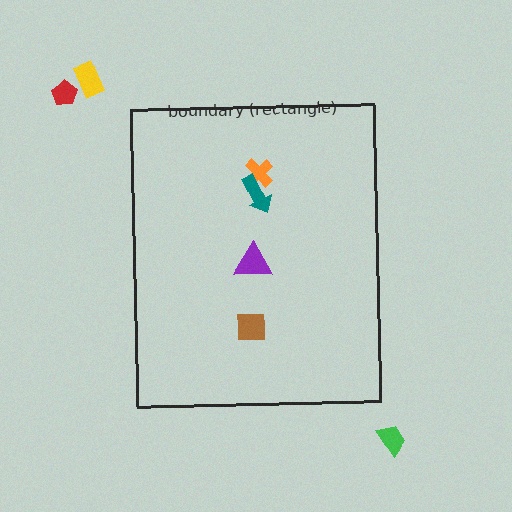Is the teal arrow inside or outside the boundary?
Inside.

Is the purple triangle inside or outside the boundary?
Inside.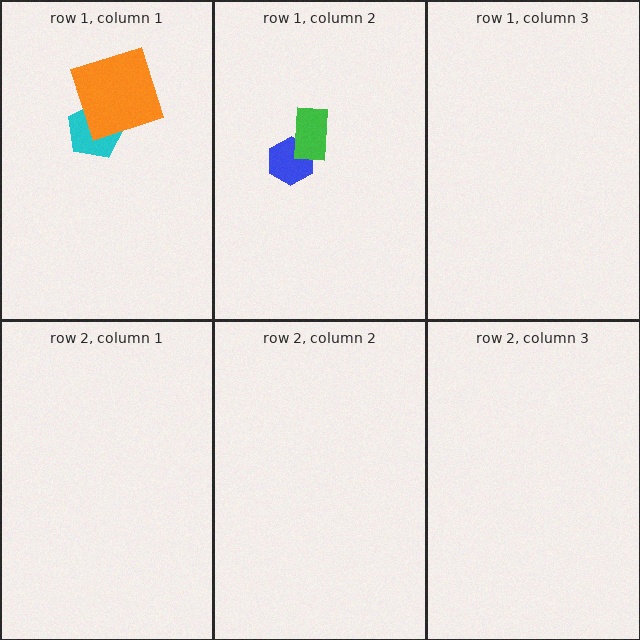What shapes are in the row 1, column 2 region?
The blue hexagon, the green rectangle.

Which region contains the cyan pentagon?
The row 1, column 1 region.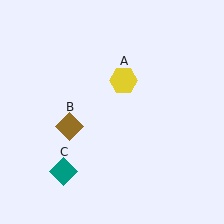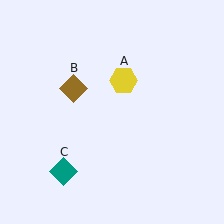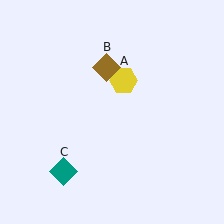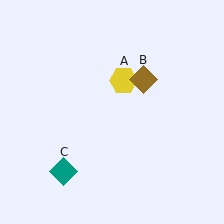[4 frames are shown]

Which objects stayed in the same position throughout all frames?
Yellow hexagon (object A) and teal diamond (object C) remained stationary.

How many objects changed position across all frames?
1 object changed position: brown diamond (object B).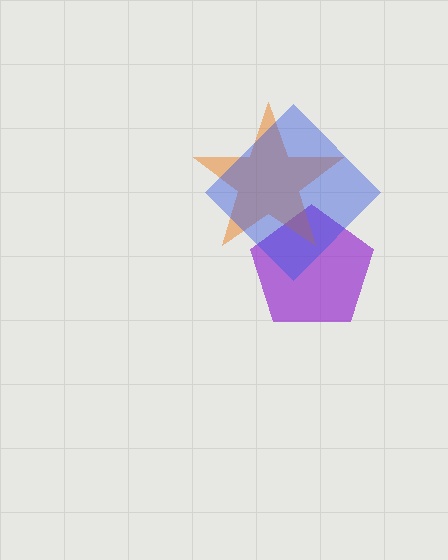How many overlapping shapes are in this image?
There are 3 overlapping shapes in the image.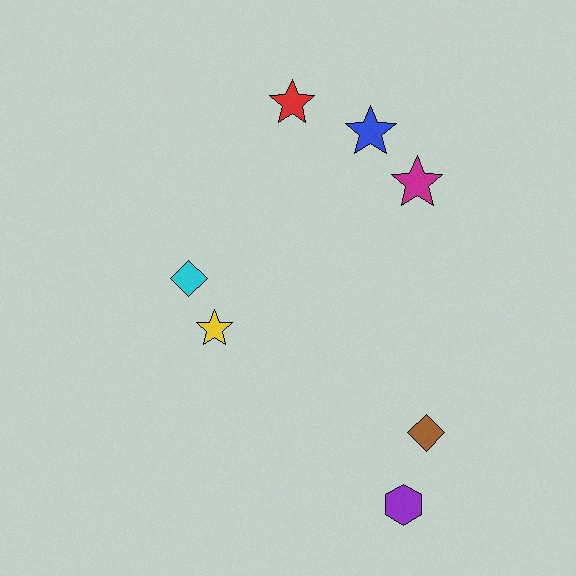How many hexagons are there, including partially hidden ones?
There is 1 hexagon.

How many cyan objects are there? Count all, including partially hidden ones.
There is 1 cyan object.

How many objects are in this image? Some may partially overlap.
There are 7 objects.